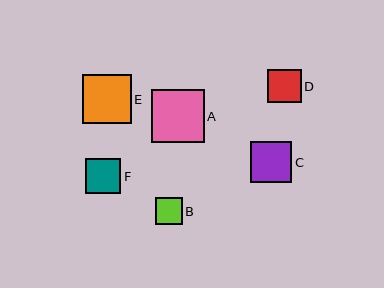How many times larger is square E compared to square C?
Square E is approximately 1.2 times the size of square C.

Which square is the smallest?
Square B is the smallest with a size of approximately 27 pixels.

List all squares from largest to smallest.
From largest to smallest: A, E, C, F, D, B.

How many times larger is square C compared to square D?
Square C is approximately 1.2 times the size of square D.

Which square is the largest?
Square A is the largest with a size of approximately 53 pixels.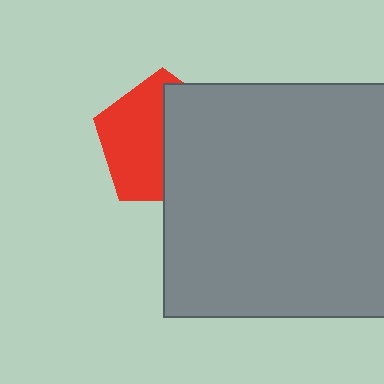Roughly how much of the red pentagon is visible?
About half of it is visible (roughly 52%).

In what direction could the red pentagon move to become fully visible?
The red pentagon could move left. That would shift it out from behind the gray square entirely.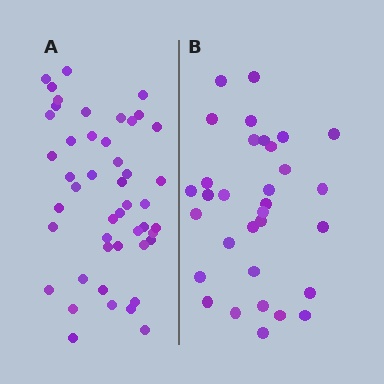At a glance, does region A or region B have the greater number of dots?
Region A (the left region) has more dots.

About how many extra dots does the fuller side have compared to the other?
Region A has approximately 15 more dots than region B.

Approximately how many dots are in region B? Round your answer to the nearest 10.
About 30 dots. (The exact count is 32, which rounds to 30.)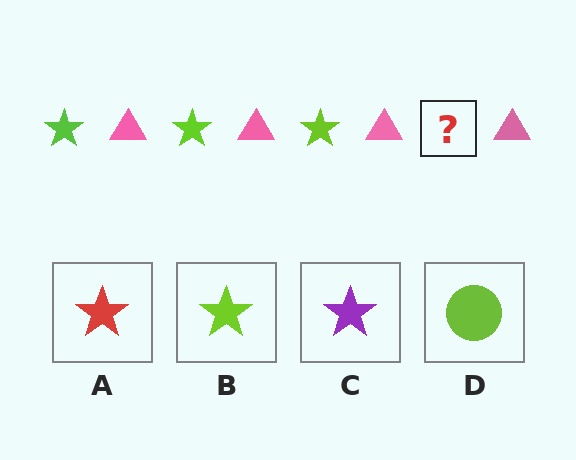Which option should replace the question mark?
Option B.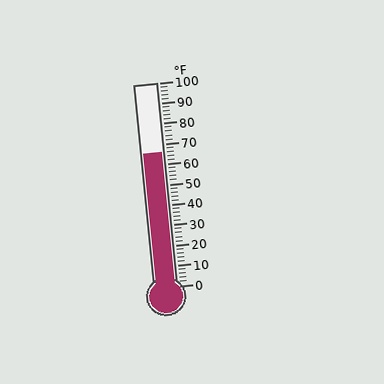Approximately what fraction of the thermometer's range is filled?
The thermometer is filled to approximately 65% of its range.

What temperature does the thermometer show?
The thermometer shows approximately 66°F.